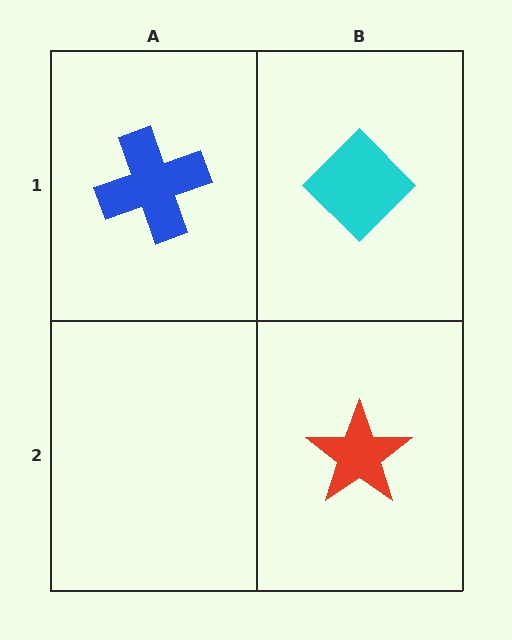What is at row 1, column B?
A cyan diamond.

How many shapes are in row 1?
2 shapes.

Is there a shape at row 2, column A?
No, that cell is empty.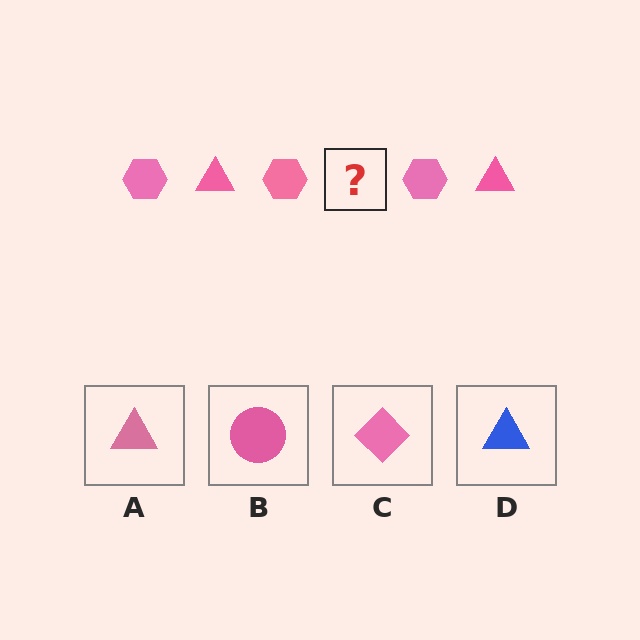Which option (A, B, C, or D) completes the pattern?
A.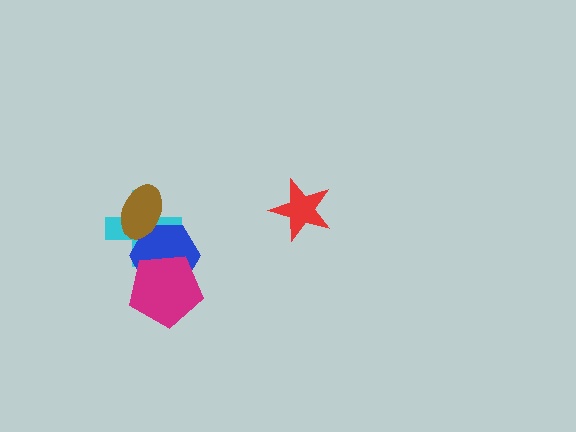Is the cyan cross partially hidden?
Yes, it is partially covered by another shape.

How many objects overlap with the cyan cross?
3 objects overlap with the cyan cross.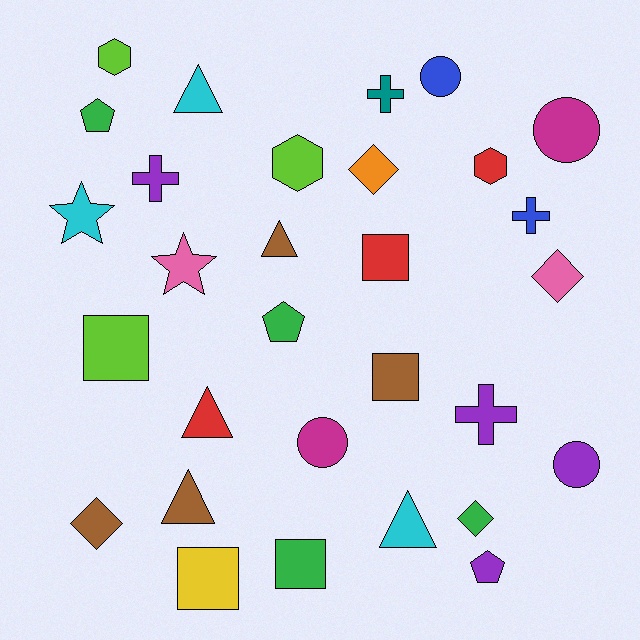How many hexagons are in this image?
There are 3 hexagons.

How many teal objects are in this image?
There is 1 teal object.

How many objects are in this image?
There are 30 objects.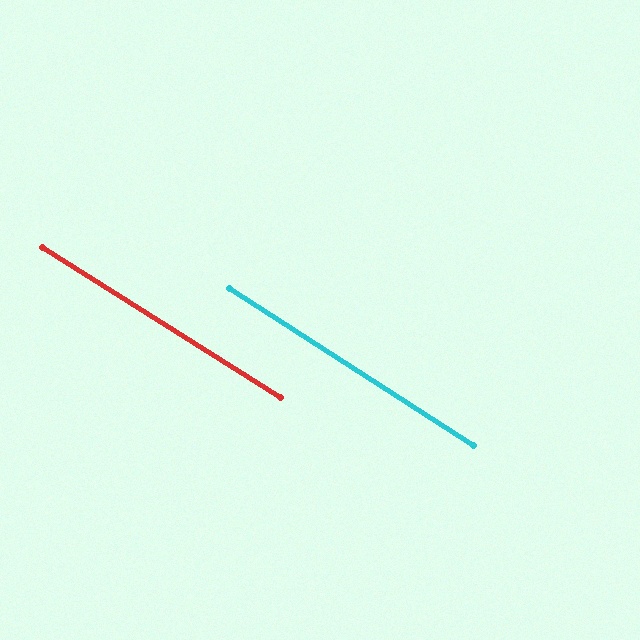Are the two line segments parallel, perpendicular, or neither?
Parallel — their directions differ by only 0.5°.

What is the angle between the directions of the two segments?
Approximately 0 degrees.